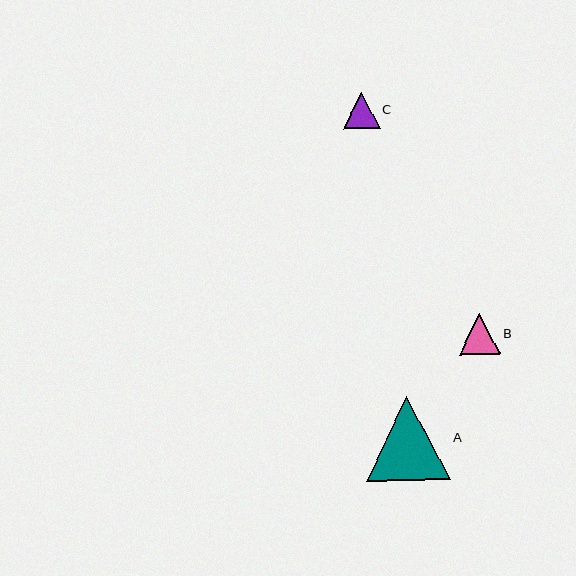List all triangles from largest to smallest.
From largest to smallest: A, B, C.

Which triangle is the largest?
Triangle A is the largest with a size of approximately 84 pixels.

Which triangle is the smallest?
Triangle C is the smallest with a size of approximately 36 pixels.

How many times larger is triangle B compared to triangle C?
Triangle B is approximately 1.1 times the size of triangle C.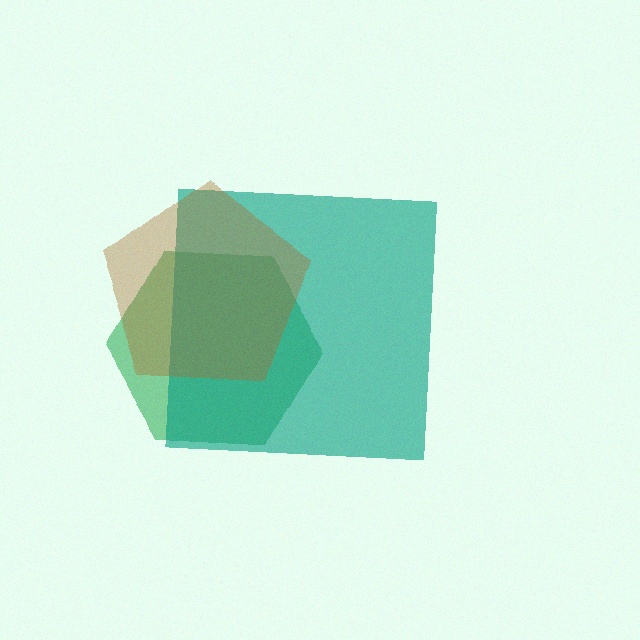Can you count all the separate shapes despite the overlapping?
Yes, there are 3 separate shapes.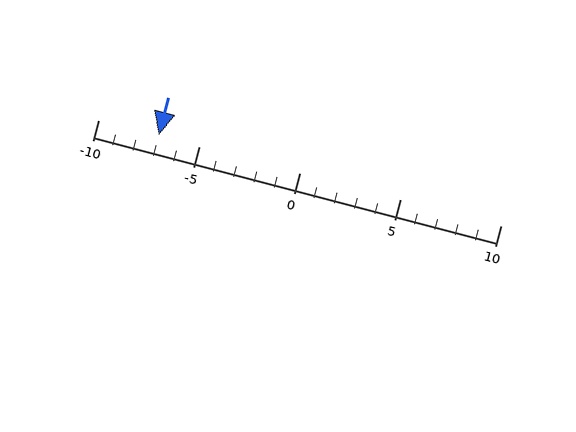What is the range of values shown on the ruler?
The ruler shows values from -10 to 10.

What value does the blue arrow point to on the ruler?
The blue arrow points to approximately -7.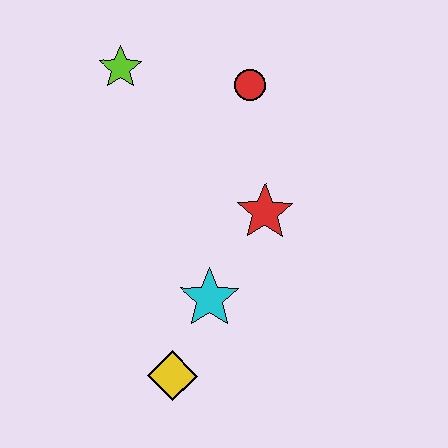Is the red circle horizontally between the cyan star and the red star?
Yes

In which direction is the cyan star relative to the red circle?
The cyan star is below the red circle.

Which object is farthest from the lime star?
The yellow diamond is farthest from the lime star.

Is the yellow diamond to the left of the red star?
Yes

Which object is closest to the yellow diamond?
The cyan star is closest to the yellow diamond.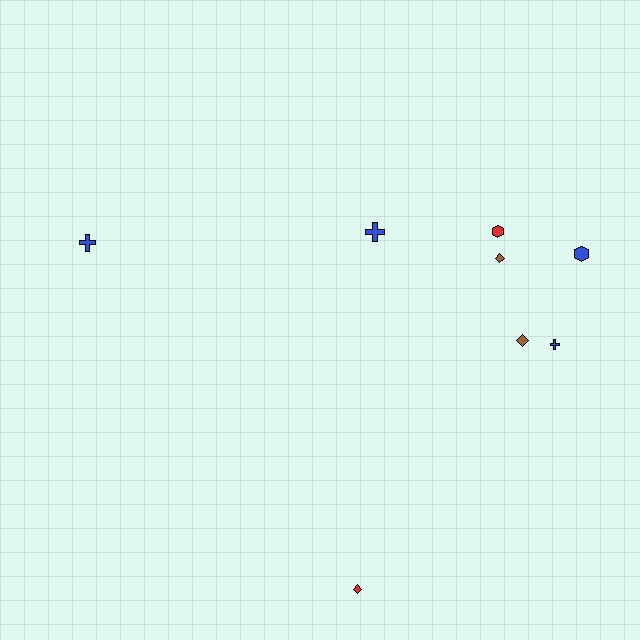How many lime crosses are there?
There are no lime crosses.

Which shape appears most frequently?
Diamond, with 3 objects.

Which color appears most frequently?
Blue, with 4 objects.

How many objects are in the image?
There are 8 objects.